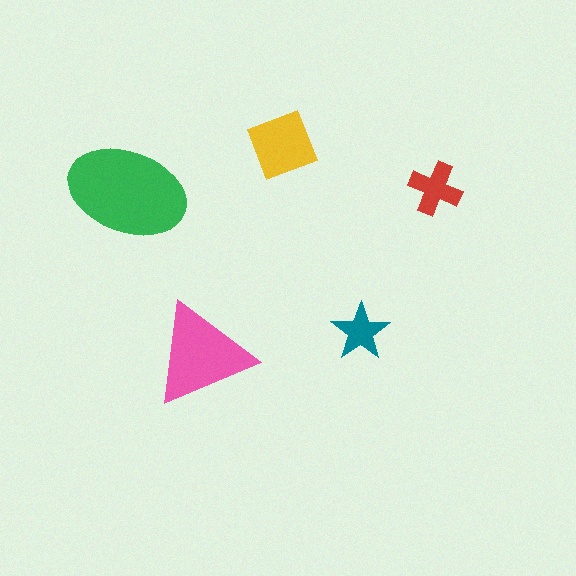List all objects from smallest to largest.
The teal star, the red cross, the yellow square, the pink triangle, the green ellipse.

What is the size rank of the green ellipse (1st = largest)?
1st.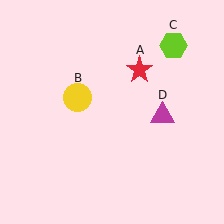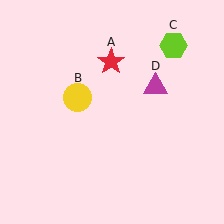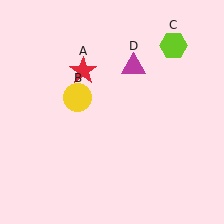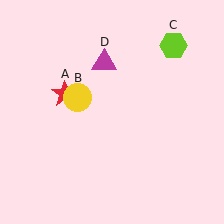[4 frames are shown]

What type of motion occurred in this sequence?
The red star (object A), magenta triangle (object D) rotated counterclockwise around the center of the scene.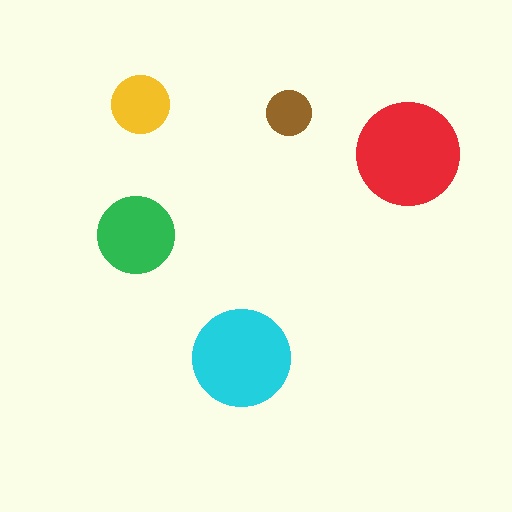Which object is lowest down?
The cyan circle is bottommost.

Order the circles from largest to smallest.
the red one, the cyan one, the green one, the yellow one, the brown one.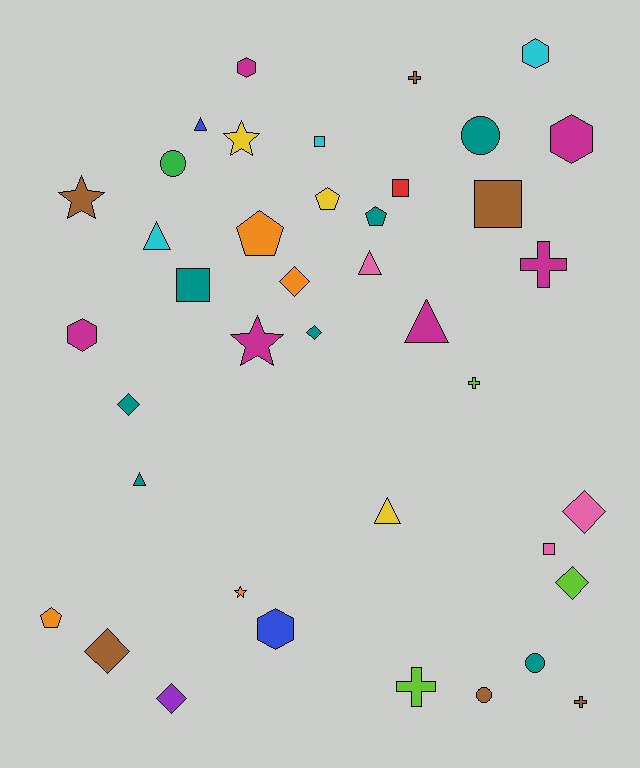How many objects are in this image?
There are 40 objects.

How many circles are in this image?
There are 4 circles.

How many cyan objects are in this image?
There are 3 cyan objects.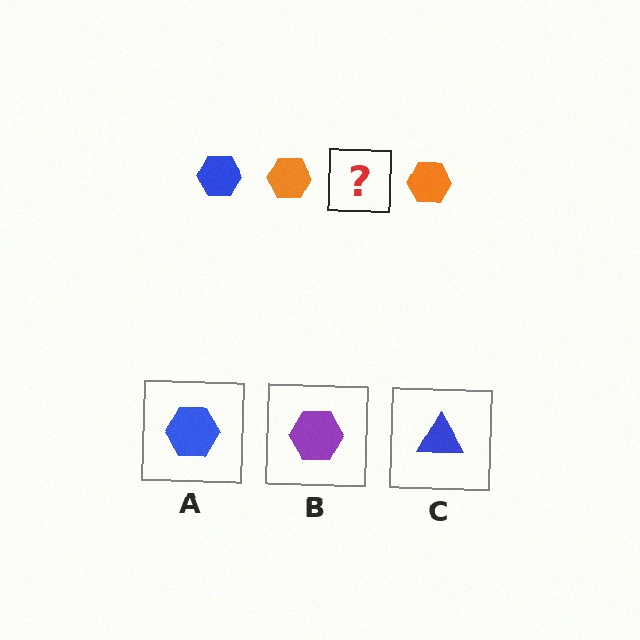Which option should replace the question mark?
Option A.